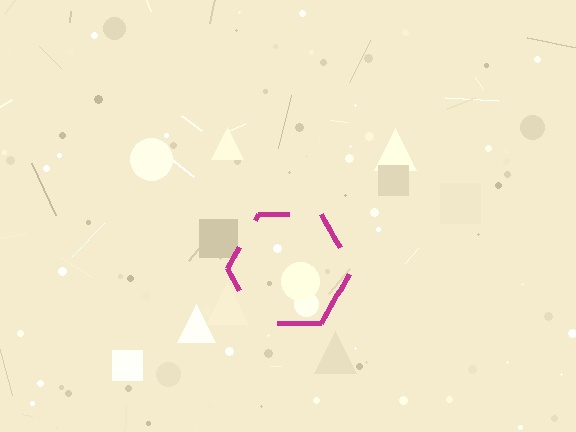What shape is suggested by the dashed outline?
The dashed outline suggests a hexagon.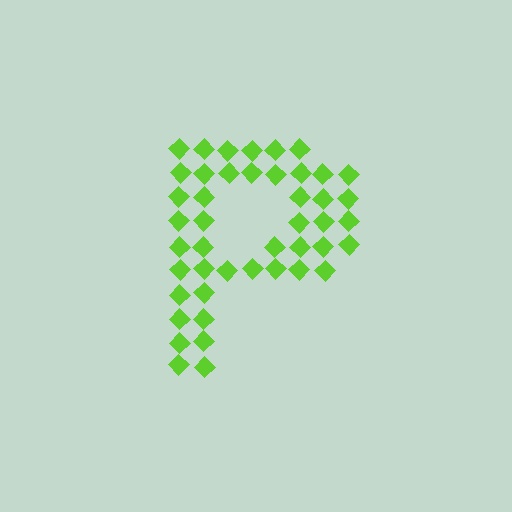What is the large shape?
The large shape is the letter P.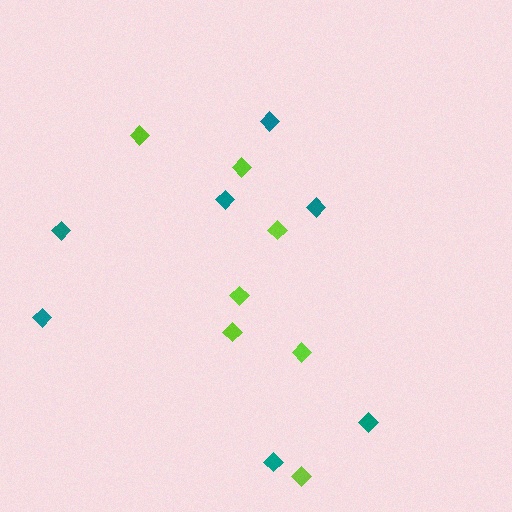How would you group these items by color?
There are 2 groups: one group of teal diamonds (7) and one group of lime diamonds (7).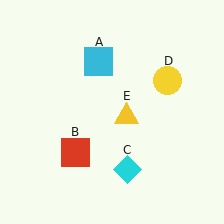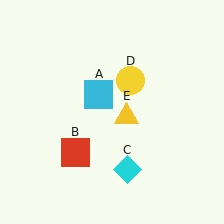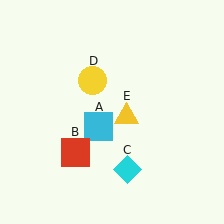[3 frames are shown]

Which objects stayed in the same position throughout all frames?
Red square (object B) and cyan diamond (object C) and yellow triangle (object E) remained stationary.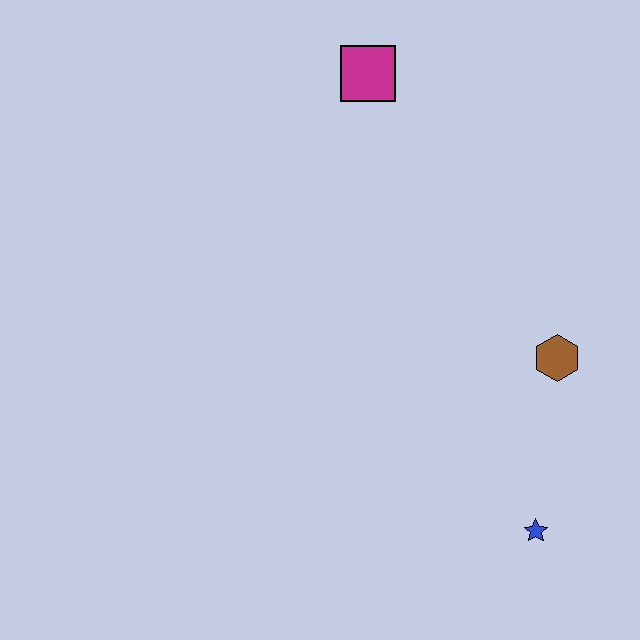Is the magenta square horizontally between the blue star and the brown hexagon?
No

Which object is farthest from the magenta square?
The blue star is farthest from the magenta square.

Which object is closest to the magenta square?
The brown hexagon is closest to the magenta square.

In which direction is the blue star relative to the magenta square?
The blue star is below the magenta square.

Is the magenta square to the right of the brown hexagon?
No